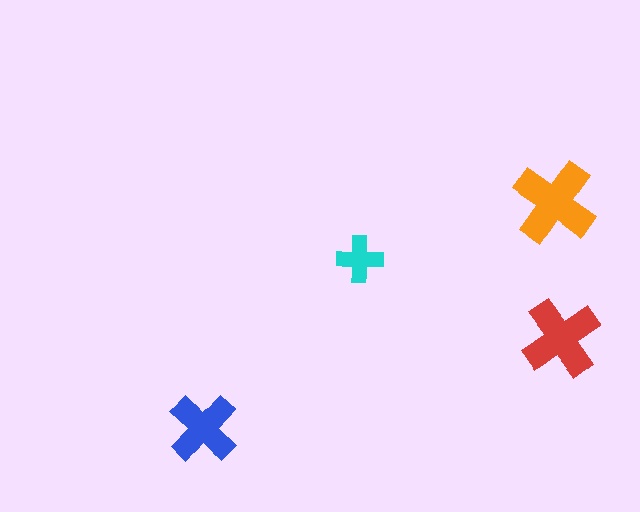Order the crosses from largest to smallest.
the orange one, the red one, the blue one, the cyan one.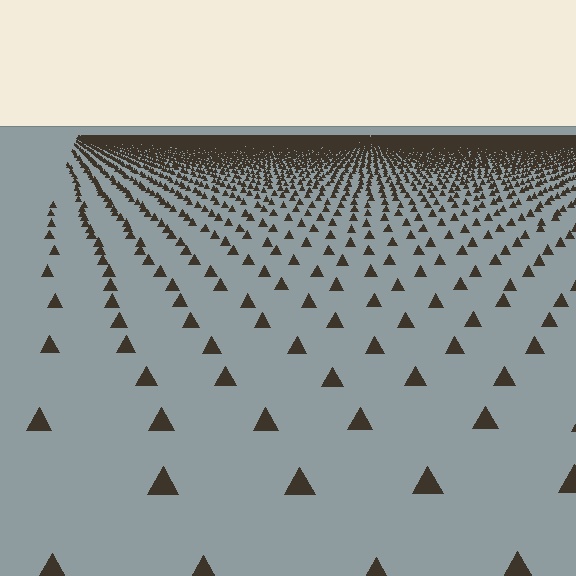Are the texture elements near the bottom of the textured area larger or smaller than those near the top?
Larger. Near the bottom, elements are closer to the viewer and appear at a bigger on-screen size.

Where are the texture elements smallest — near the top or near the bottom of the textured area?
Near the top.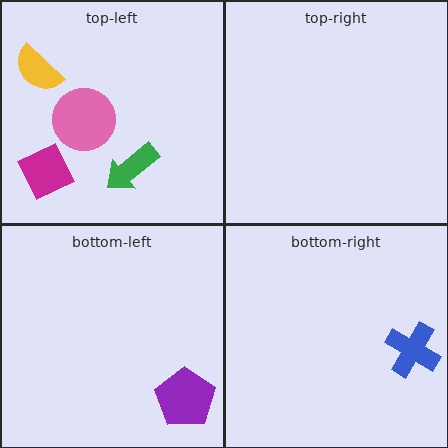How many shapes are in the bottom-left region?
1.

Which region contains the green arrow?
The top-left region.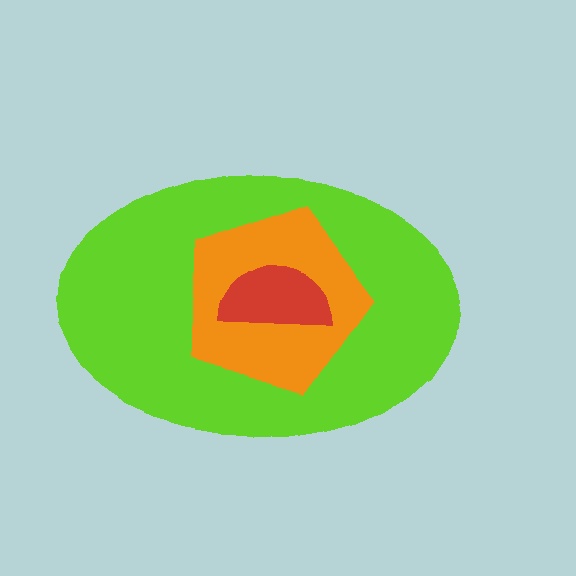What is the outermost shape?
The lime ellipse.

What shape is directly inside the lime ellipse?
The orange pentagon.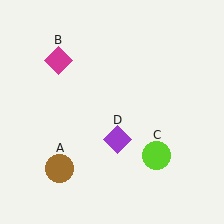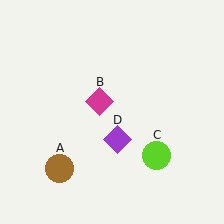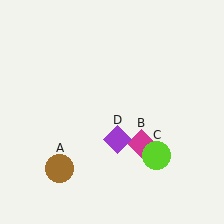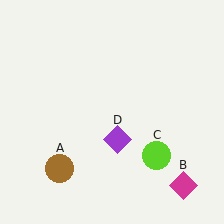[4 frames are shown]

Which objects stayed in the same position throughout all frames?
Brown circle (object A) and lime circle (object C) and purple diamond (object D) remained stationary.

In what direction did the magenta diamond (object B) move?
The magenta diamond (object B) moved down and to the right.